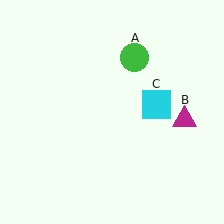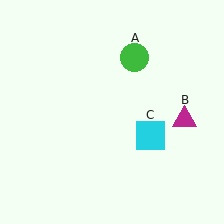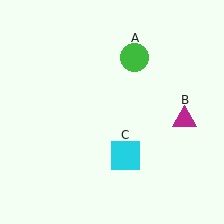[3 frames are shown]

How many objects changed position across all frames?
1 object changed position: cyan square (object C).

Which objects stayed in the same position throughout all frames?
Green circle (object A) and magenta triangle (object B) remained stationary.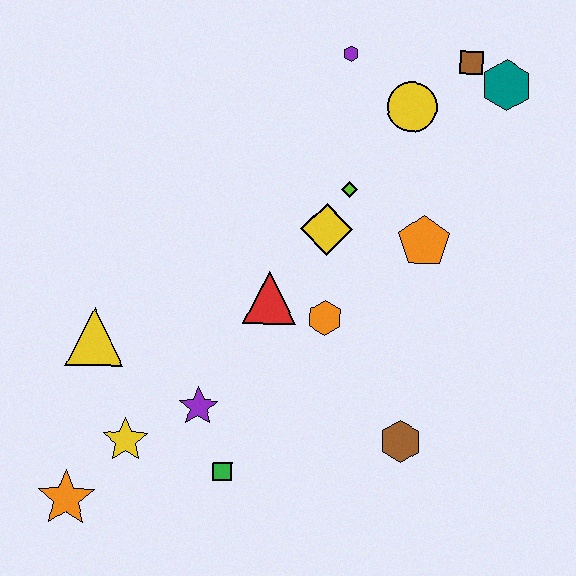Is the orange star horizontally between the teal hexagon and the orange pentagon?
No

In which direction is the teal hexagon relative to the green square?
The teal hexagon is above the green square.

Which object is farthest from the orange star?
The teal hexagon is farthest from the orange star.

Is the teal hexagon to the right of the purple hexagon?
Yes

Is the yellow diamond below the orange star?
No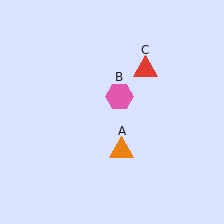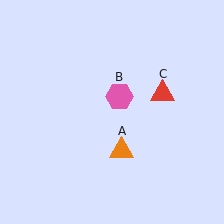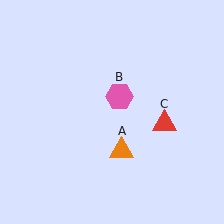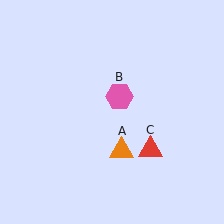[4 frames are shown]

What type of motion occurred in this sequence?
The red triangle (object C) rotated clockwise around the center of the scene.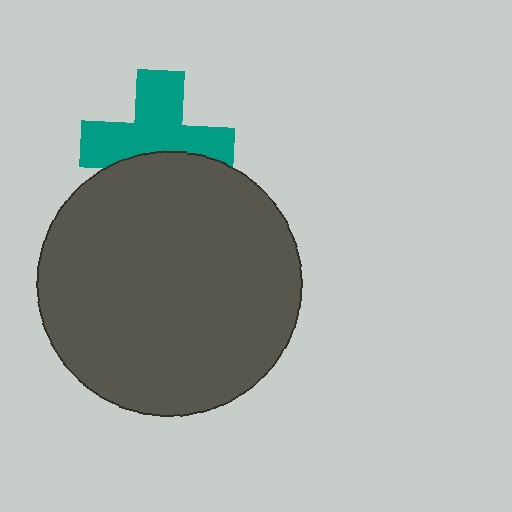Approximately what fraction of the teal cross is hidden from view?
Roughly 37% of the teal cross is hidden behind the dark gray circle.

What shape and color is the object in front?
The object in front is a dark gray circle.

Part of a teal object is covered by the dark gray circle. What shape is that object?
It is a cross.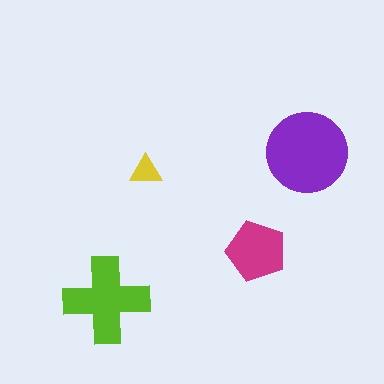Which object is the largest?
The purple circle.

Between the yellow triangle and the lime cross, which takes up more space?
The lime cross.